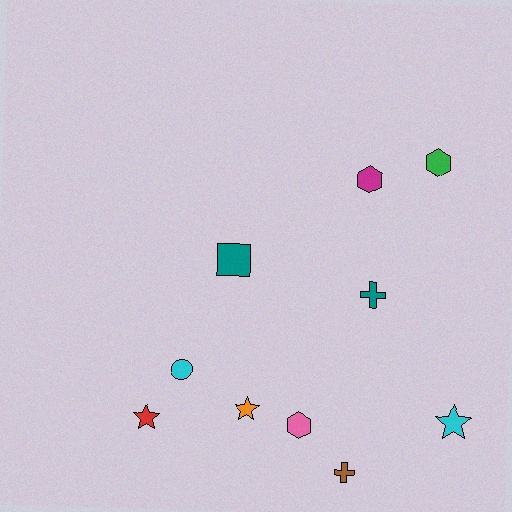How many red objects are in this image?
There is 1 red object.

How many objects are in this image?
There are 10 objects.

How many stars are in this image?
There are 3 stars.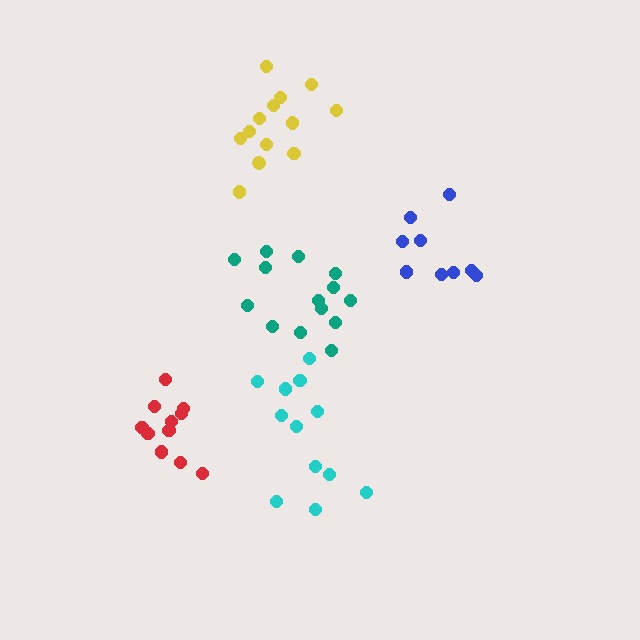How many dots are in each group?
Group 1: 14 dots, Group 2: 12 dots, Group 3: 13 dots, Group 4: 9 dots, Group 5: 11 dots (59 total).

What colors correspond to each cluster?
The clusters are colored: teal, cyan, yellow, blue, red.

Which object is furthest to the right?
The blue cluster is rightmost.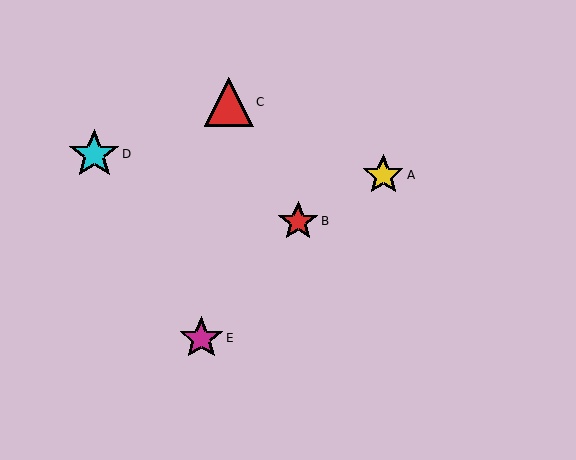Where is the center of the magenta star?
The center of the magenta star is at (201, 338).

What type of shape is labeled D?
Shape D is a cyan star.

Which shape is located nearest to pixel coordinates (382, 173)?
The yellow star (labeled A) at (383, 175) is nearest to that location.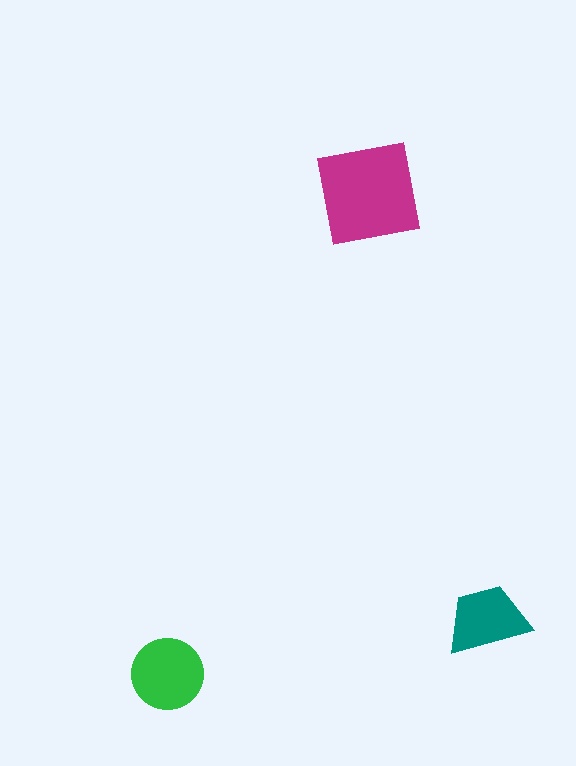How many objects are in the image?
There are 3 objects in the image.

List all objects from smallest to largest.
The teal trapezoid, the green circle, the magenta square.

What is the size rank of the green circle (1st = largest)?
2nd.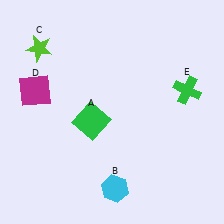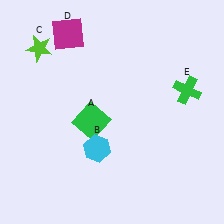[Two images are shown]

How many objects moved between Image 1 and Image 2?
2 objects moved between the two images.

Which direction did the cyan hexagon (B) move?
The cyan hexagon (B) moved up.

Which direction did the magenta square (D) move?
The magenta square (D) moved up.